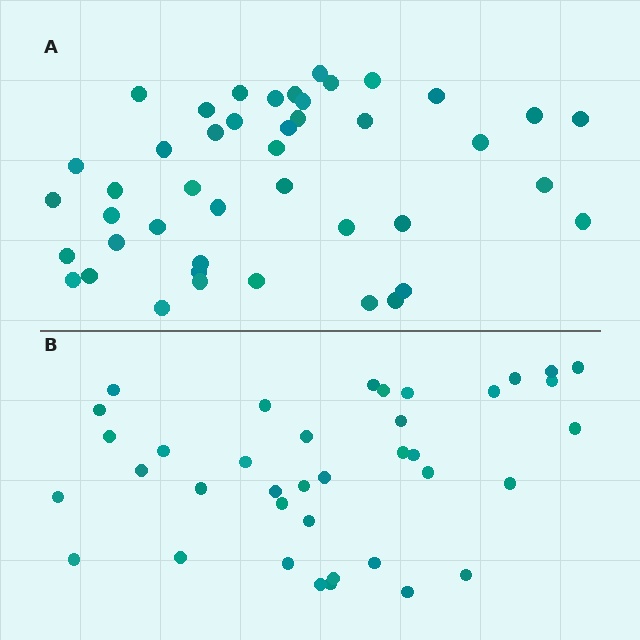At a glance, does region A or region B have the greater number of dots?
Region A (the top region) has more dots.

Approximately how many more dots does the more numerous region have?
Region A has about 6 more dots than region B.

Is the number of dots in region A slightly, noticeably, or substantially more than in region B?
Region A has only slightly more — the two regions are fairly close. The ratio is roughly 1.2 to 1.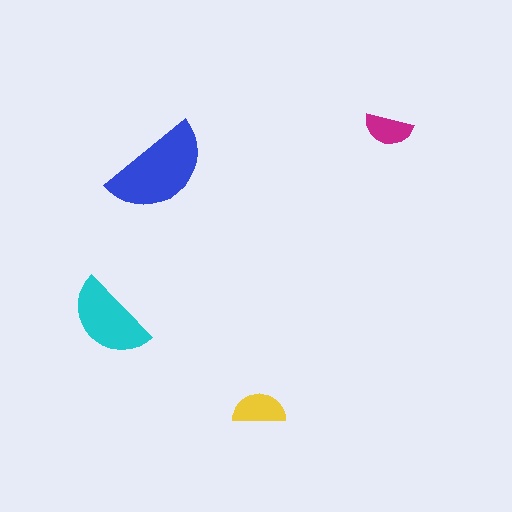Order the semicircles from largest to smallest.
the blue one, the cyan one, the yellow one, the magenta one.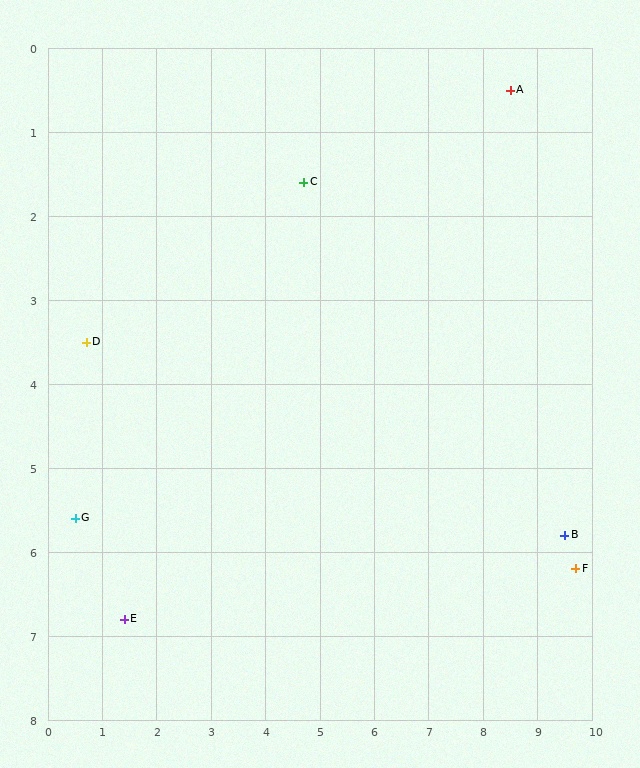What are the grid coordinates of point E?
Point E is at approximately (1.4, 6.8).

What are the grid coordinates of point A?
Point A is at approximately (8.5, 0.5).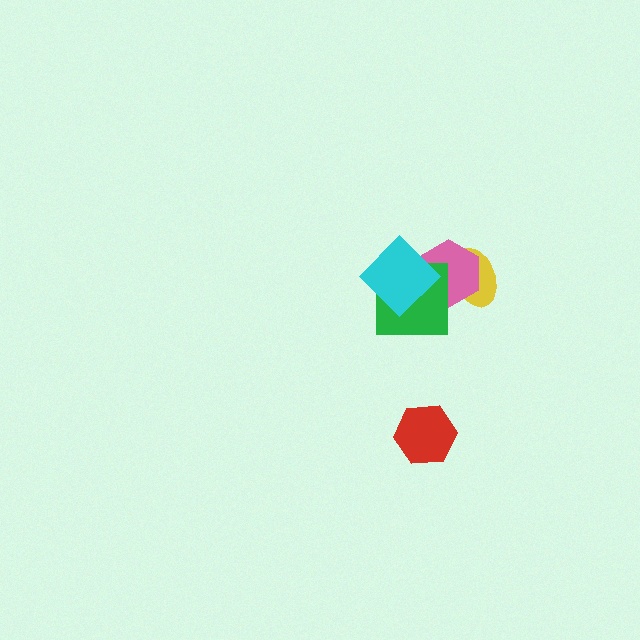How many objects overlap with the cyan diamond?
2 objects overlap with the cyan diamond.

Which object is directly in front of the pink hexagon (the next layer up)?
The green square is directly in front of the pink hexagon.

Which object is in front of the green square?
The cyan diamond is in front of the green square.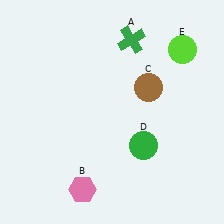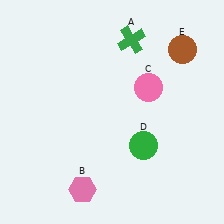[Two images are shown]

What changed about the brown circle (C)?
In Image 1, C is brown. In Image 2, it changed to pink.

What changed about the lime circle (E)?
In Image 1, E is lime. In Image 2, it changed to brown.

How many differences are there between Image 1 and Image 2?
There are 2 differences between the two images.